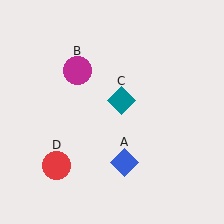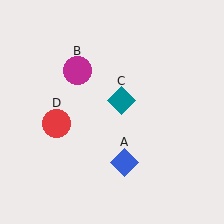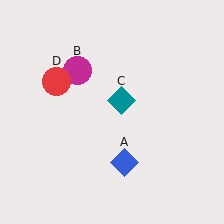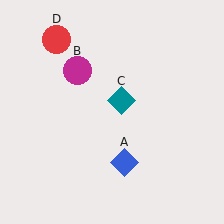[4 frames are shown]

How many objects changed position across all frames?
1 object changed position: red circle (object D).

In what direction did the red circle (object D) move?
The red circle (object D) moved up.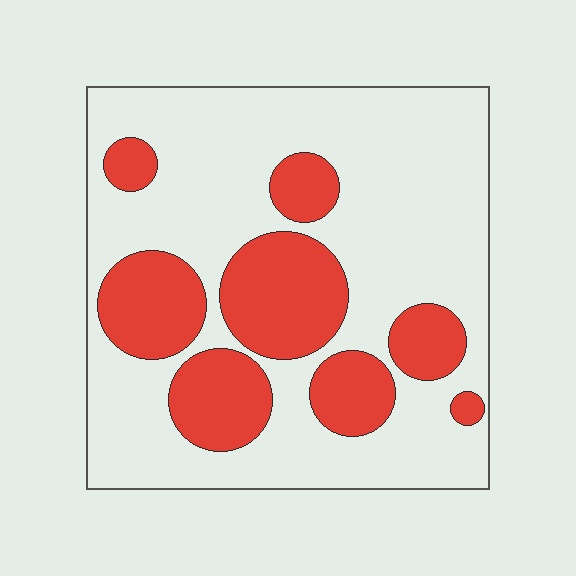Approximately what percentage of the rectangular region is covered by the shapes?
Approximately 30%.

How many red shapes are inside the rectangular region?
8.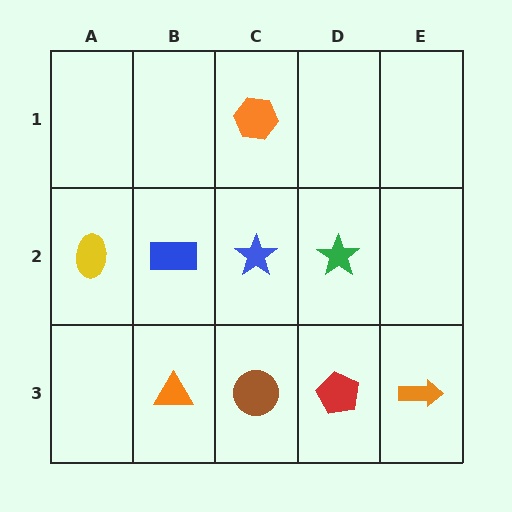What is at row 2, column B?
A blue rectangle.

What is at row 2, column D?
A green star.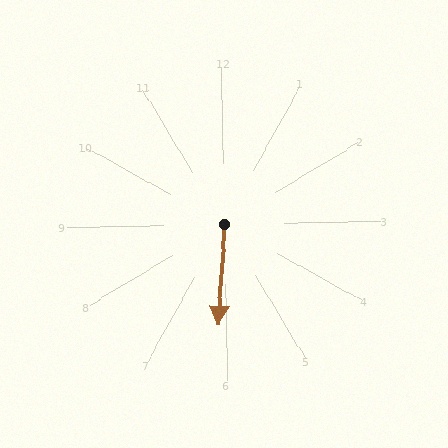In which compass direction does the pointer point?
South.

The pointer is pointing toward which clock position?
Roughly 6 o'clock.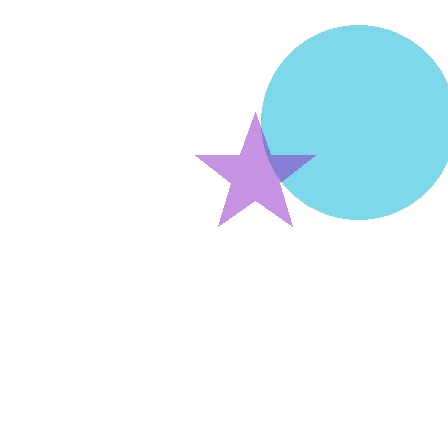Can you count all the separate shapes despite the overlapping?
Yes, there are 2 separate shapes.